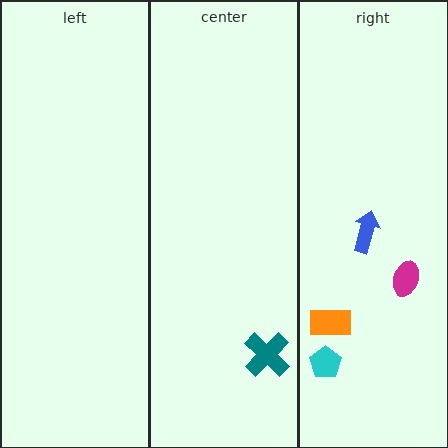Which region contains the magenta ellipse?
The right region.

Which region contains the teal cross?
The center region.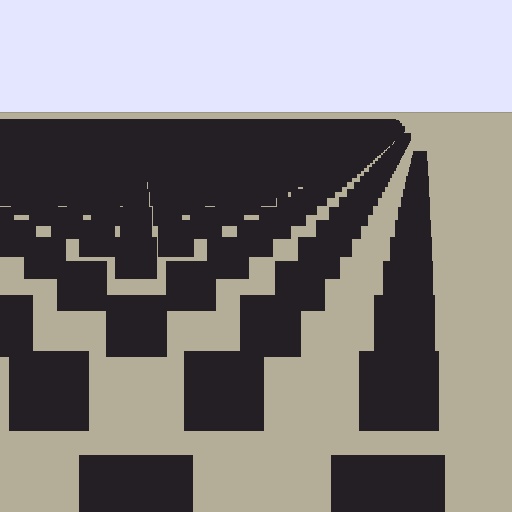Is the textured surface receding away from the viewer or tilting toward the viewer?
The surface is receding away from the viewer. Texture elements get smaller and denser toward the top.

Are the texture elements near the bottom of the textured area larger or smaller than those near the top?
Larger. Near the bottom, elements are closer to the viewer and appear at a bigger on-screen size.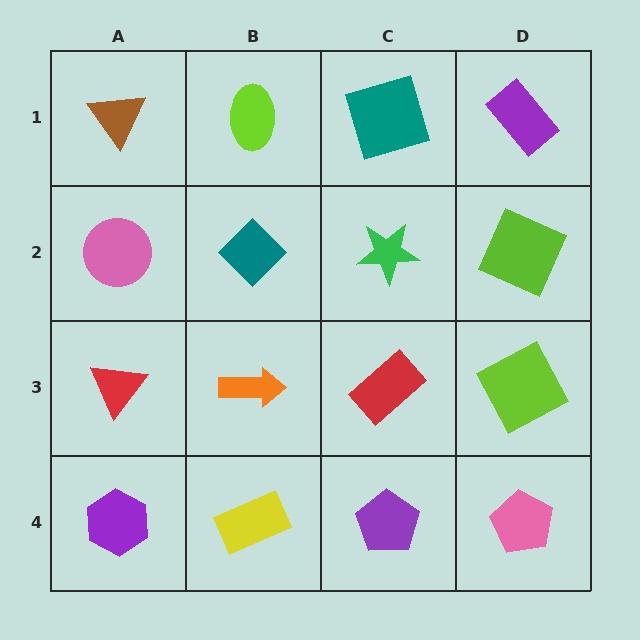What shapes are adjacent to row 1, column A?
A pink circle (row 2, column A), a lime ellipse (row 1, column B).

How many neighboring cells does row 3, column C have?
4.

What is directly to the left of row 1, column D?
A teal square.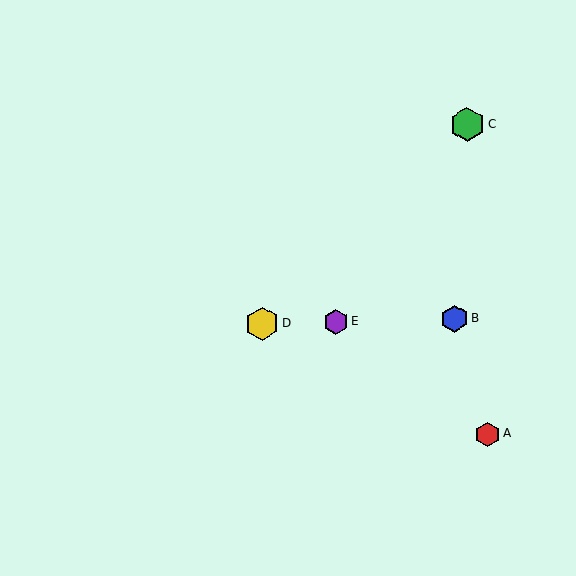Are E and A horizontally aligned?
No, E is at y≈322 and A is at y≈434.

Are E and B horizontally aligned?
Yes, both are at y≈322.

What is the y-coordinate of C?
Object C is at y≈124.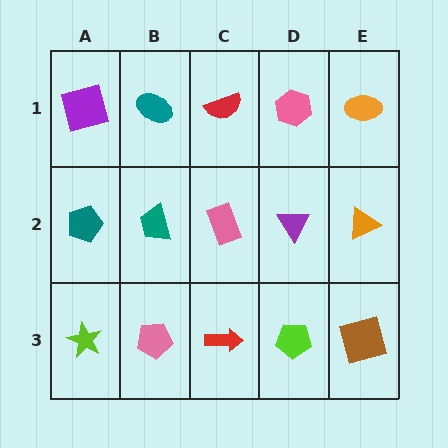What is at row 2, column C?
A pink rectangle.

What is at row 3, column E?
A brown square.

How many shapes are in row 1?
5 shapes.